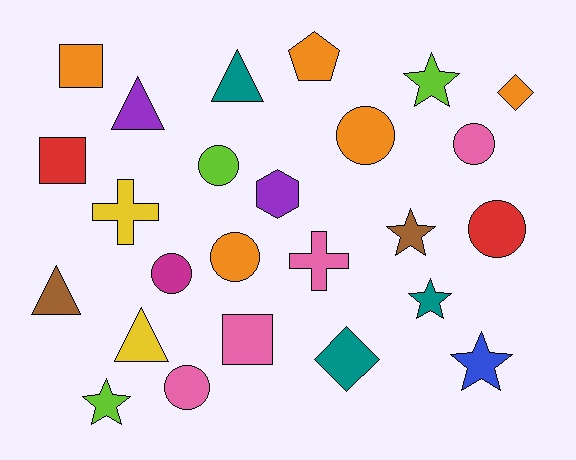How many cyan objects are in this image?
There are no cyan objects.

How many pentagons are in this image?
There is 1 pentagon.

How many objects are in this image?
There are 25 objects.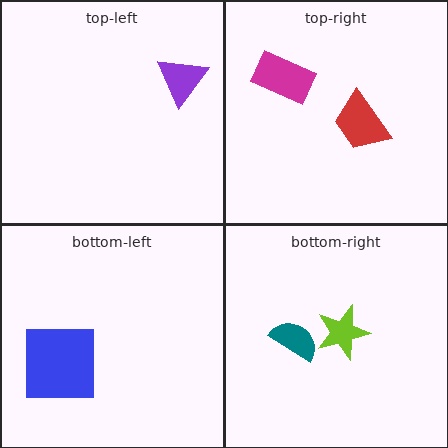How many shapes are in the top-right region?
2.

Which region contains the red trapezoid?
The top-right region.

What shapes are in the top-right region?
The magenta rectangle, the red trapezoid.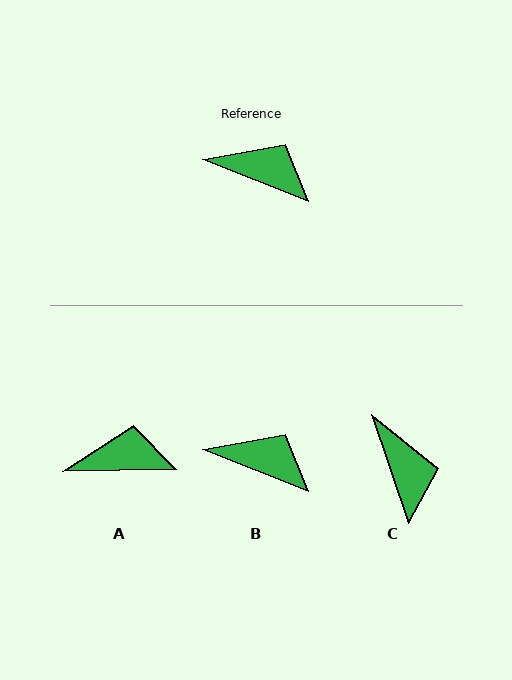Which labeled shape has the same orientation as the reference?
B.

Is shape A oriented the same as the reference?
No, it is off by about 23 degrees.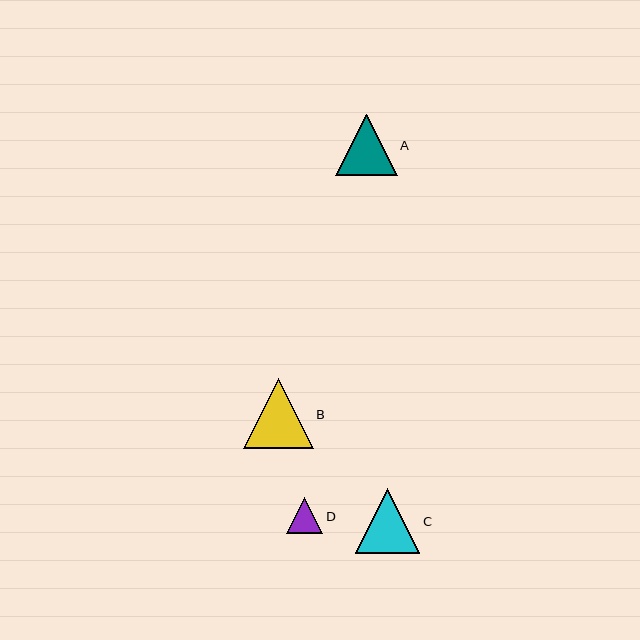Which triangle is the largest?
Triangle B is the largest with a size of approximately 70 pixels.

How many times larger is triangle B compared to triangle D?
Triangle B is approximately 1.9 times the size of triangle D.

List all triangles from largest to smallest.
From largest to smallest: B, C, A, D.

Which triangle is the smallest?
Triangle D is the smallest with a size of approximately 36 pixels.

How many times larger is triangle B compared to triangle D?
Triangle B is approximately 1.9 times the size of triangle D.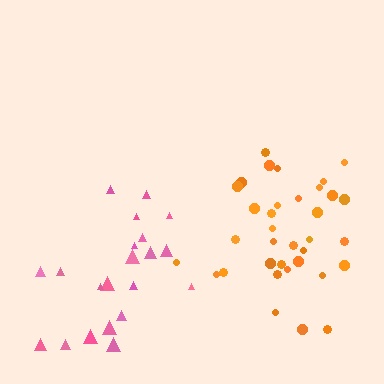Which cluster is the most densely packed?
Orange.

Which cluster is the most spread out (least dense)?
Pink.